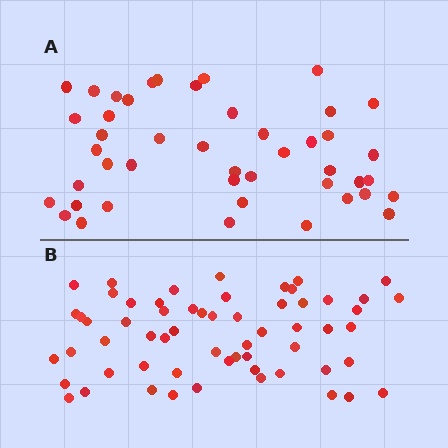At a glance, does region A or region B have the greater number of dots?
Region B (the bottom region) has more dots.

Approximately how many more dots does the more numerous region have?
Region B has approximately 15 more dots than region A.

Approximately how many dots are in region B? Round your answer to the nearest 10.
About 60 dots.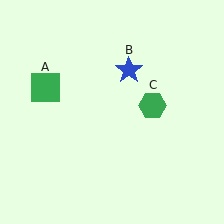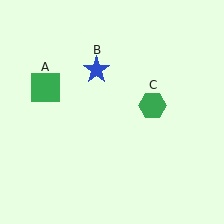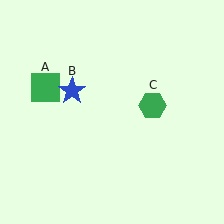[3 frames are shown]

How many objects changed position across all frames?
1 object changed position: blue star (object B).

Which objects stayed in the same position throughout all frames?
Green square (object A) and green hexagon (object C) remained stationary.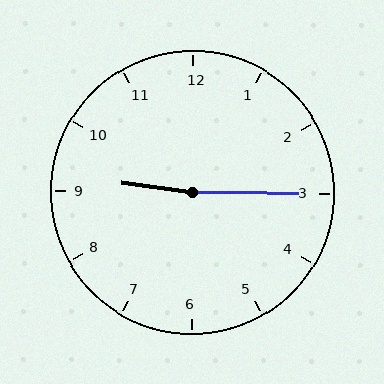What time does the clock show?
9:15.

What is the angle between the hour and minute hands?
Approximately 172 degrees.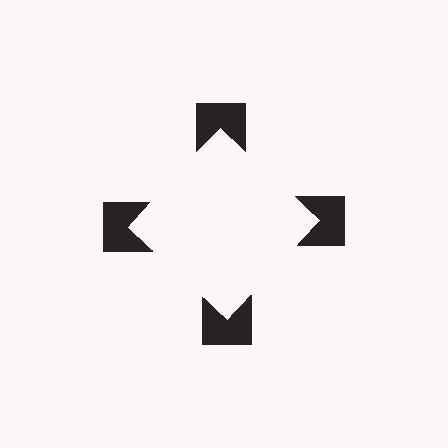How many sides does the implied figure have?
4 sides.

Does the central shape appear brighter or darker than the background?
It typically appears slightly brighter than the background, even though no actual brightness change is drawn.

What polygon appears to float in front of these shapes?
An illusory square — its edges are inferred from the aligned wedge cuts in the notched squares, not physically drawn.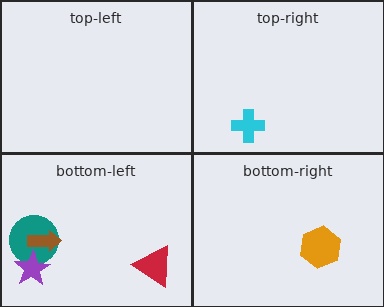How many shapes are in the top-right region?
1.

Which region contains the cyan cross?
The top-right region.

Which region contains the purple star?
The bottom-left region.